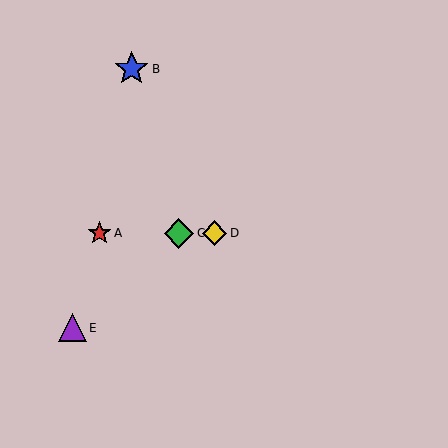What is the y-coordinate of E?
Object E is at y≈328.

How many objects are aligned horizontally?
3 objects (A, C, D) are aligned horizontally.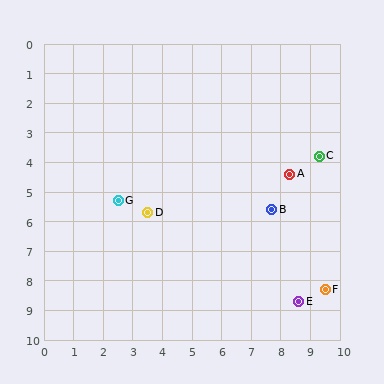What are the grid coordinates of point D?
Point D is at approximately (3.5, 5.7).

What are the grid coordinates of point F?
Point F is at approximately (9.5, 8.3).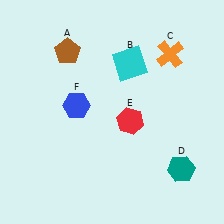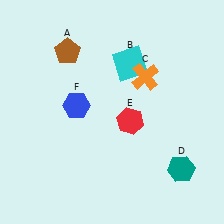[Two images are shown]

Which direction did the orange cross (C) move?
The orange cross (C) moved left.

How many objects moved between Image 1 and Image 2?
1 object moved between the two images.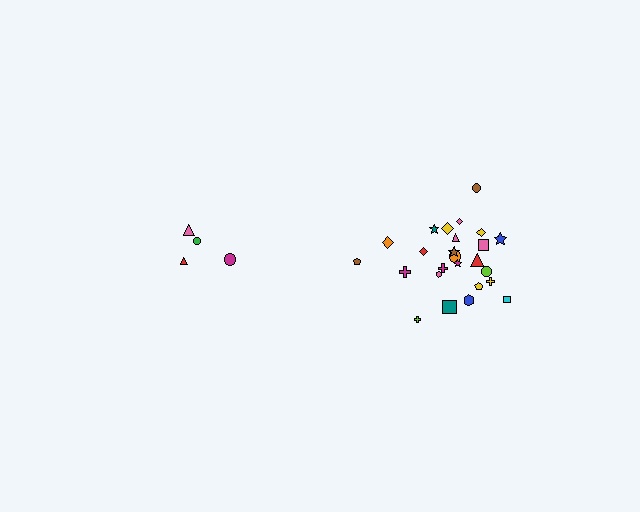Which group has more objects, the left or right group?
The right group.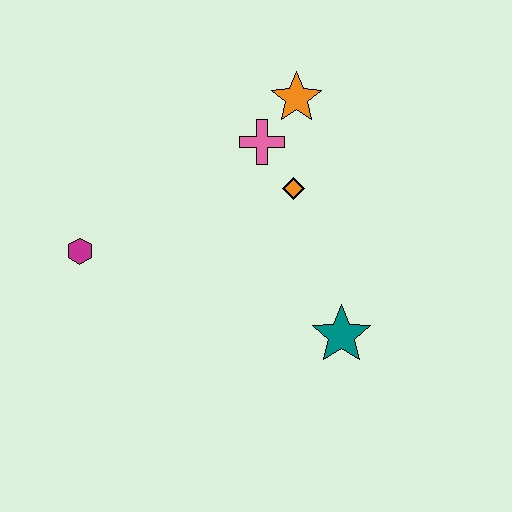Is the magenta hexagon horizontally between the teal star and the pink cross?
No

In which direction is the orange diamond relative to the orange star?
The orange diamond is below the orange star.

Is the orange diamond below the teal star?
No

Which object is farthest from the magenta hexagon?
The teal star is farthest from the magenta hexagon.